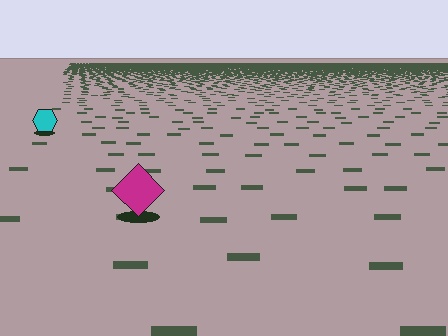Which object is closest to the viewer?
The magenta diamond is closest. The texture marks near it are larger and more spread out.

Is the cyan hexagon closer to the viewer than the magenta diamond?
No. The magenta diamond is closer — you can tell from the texture gradient: the ground texture is coarser near it.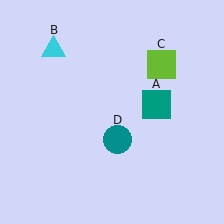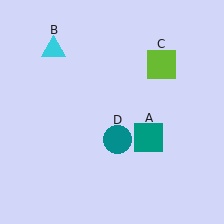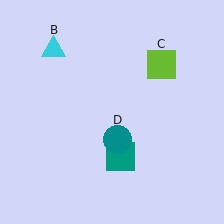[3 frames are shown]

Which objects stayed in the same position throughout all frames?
Cyan triangle (object B) and lime square (object C) and teal circle (object D) remained stationary.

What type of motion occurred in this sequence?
The teal square (object A) rotated clockwise around the center of the scene.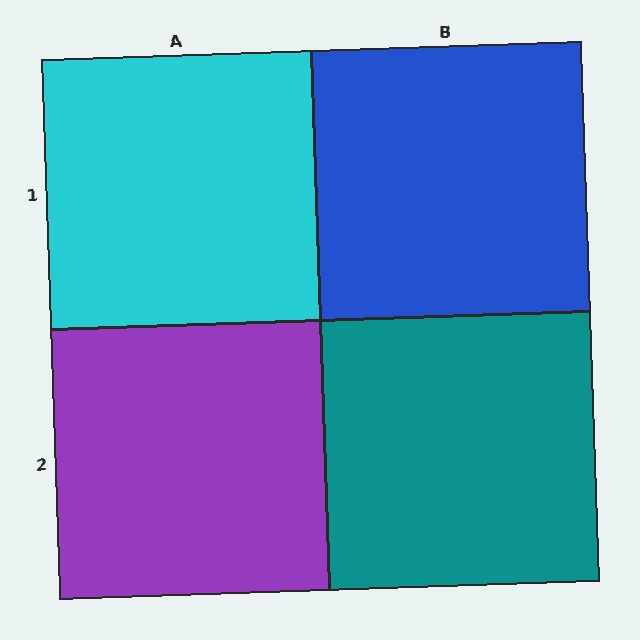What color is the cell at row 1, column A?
Cyan.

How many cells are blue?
1 cell is blue.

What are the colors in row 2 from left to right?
Purple, teal.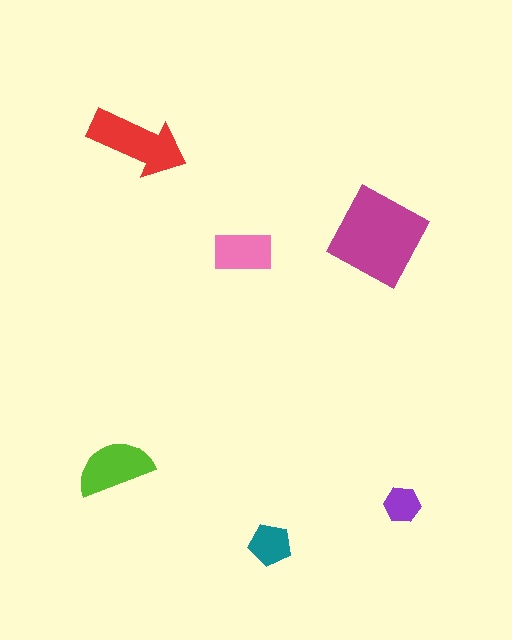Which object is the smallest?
The purple hexagon.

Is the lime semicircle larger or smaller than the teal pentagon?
Larger.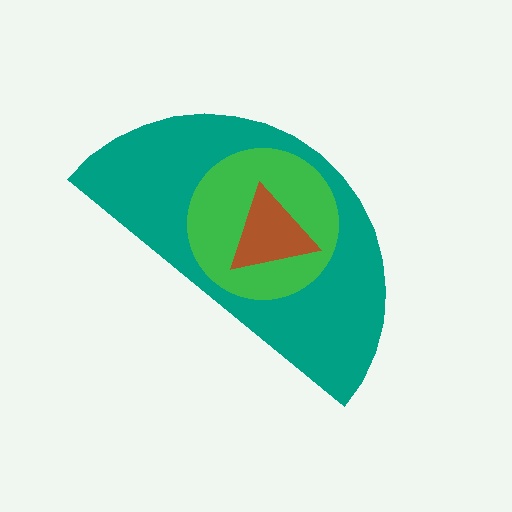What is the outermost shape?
The teal semicircle.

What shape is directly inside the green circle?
The brown triangle.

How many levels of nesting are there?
3.